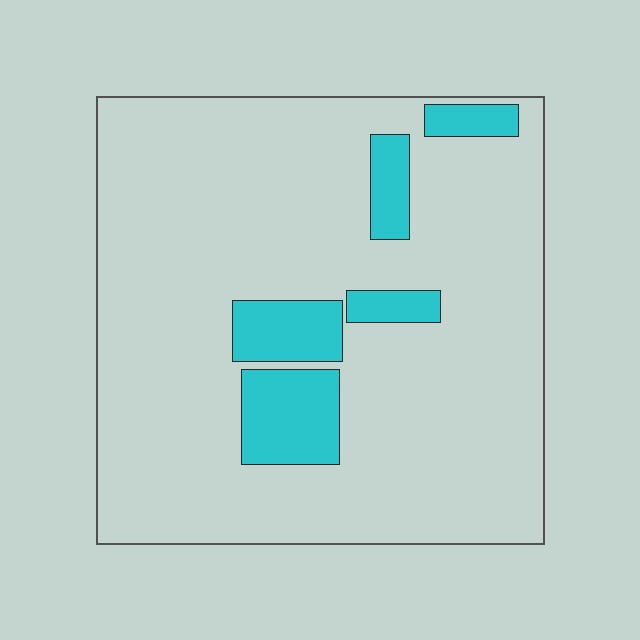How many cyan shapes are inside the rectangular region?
5.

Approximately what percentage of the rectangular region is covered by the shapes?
Approximately 15%.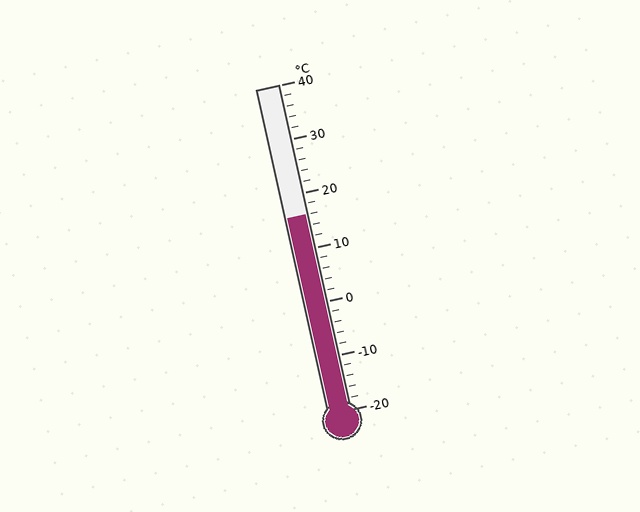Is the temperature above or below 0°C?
The temperature is above 0°C.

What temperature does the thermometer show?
The thermometer shows approximately 16°C.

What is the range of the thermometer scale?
The thermometer scale ranges from -20°C to 40°C.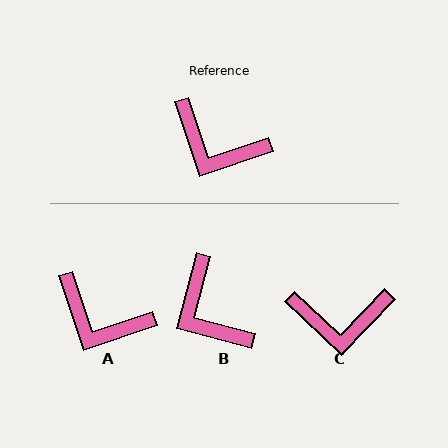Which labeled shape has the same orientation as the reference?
A.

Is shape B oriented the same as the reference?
No, it is off by about 33 degrees.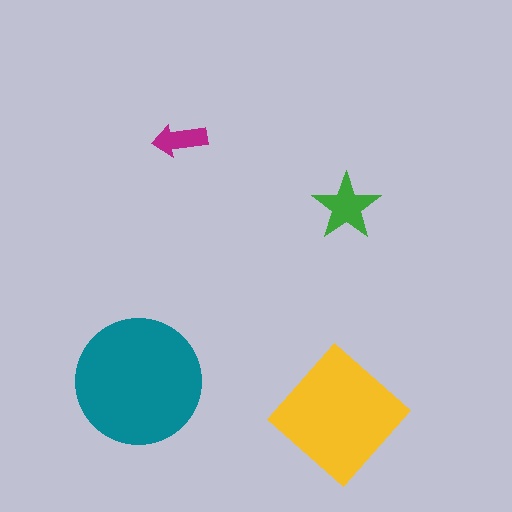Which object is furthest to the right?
The green star is rightmost.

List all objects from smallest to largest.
The magenta arrow, the green star, the yellow diamond, the teal circle.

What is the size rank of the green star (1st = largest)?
3rd.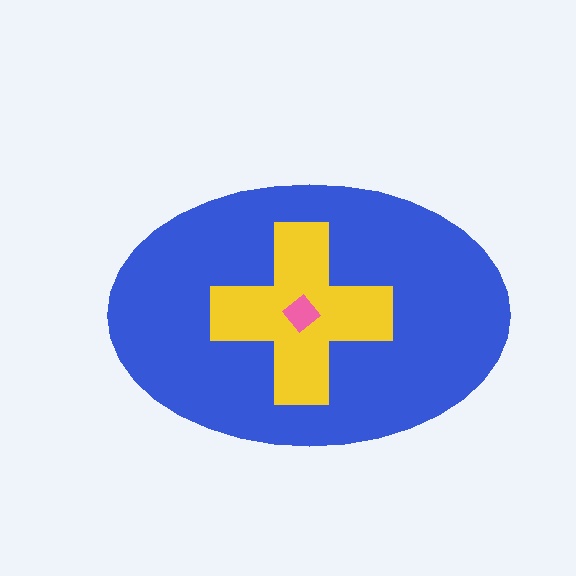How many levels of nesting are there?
3.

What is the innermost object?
The pink diamond.